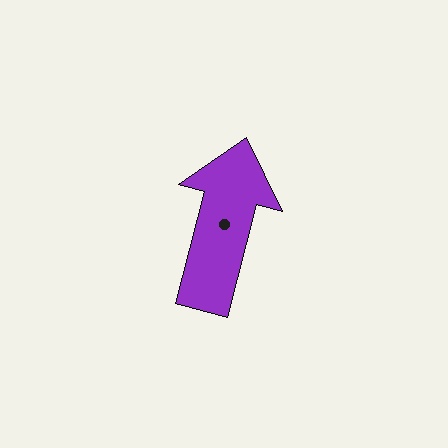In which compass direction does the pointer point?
North.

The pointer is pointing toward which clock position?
Roughly 12 o'clock.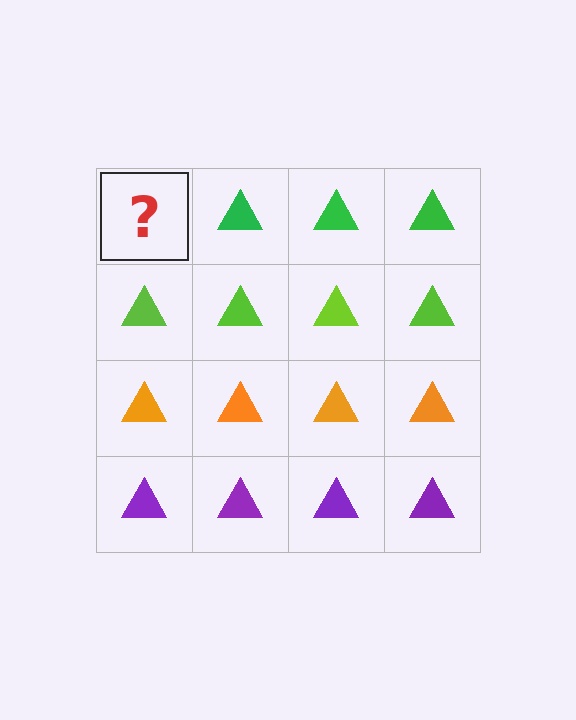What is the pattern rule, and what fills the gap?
The rule is that each row has a consistent color. The gap should be filled with a green triangle.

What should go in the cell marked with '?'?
The missing cell should contain a green triangle.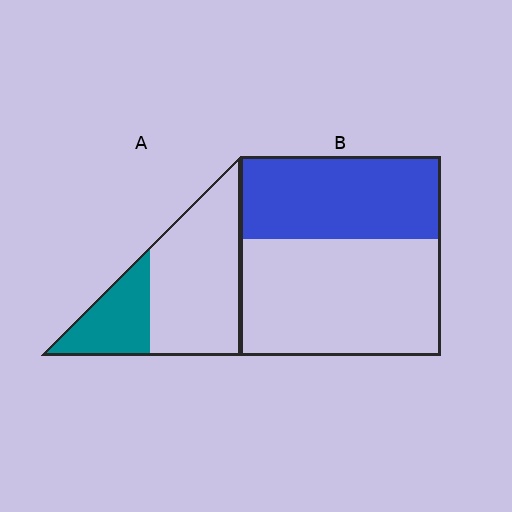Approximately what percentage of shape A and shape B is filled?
A is approximately 30% and B is approximately 40%.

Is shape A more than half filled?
No.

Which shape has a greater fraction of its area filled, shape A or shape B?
Shape B.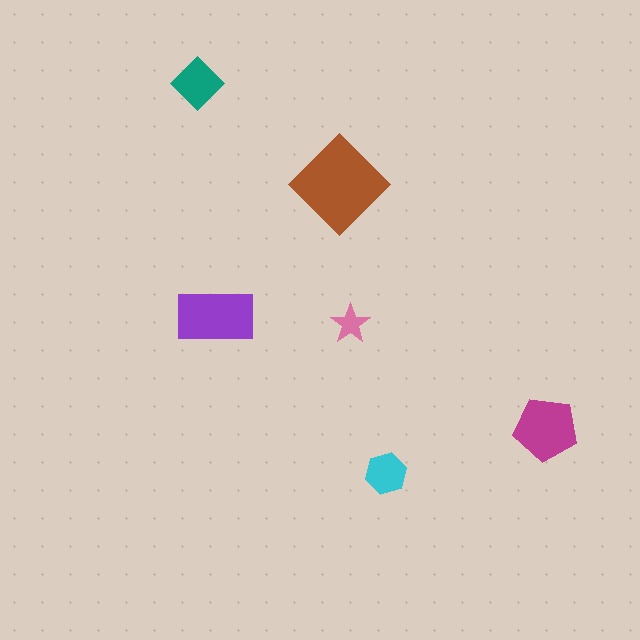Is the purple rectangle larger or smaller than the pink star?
Larger.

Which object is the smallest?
The pink star.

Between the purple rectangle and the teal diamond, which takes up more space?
The purple rectangle.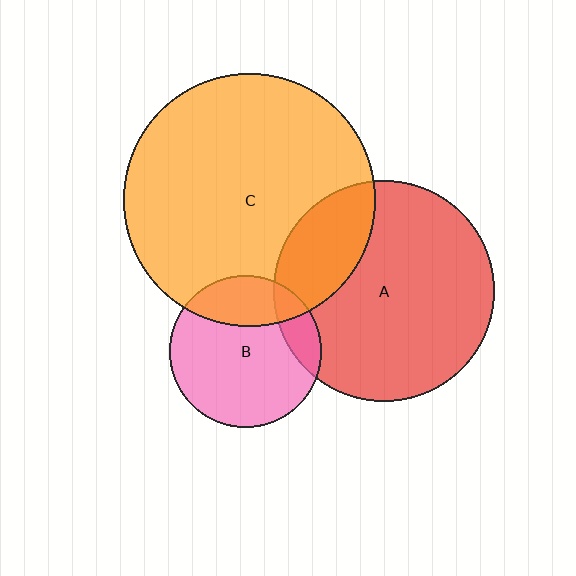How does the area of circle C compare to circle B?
Approximately 2.8 times.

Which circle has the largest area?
Circle C (orange).